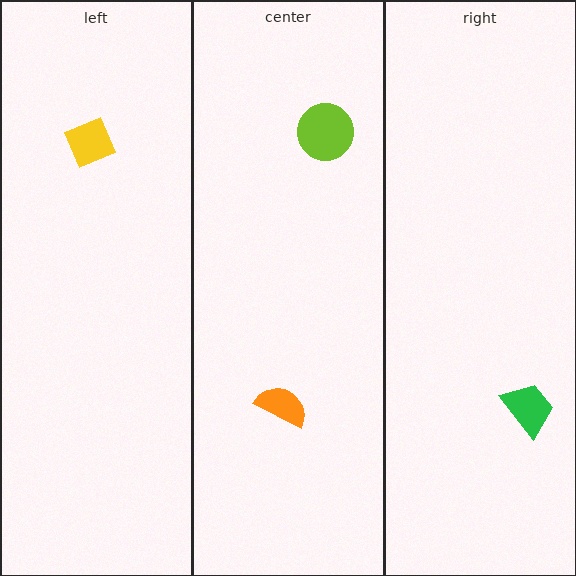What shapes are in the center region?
The orange semicircle, the lime circle.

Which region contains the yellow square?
The left region.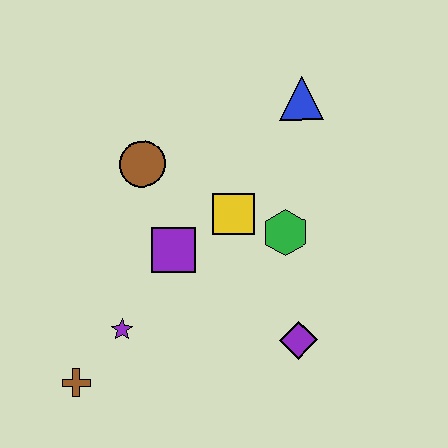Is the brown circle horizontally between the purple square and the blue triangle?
No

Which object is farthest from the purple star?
The blue triangle is farthest from the purple star.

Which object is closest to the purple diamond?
The green hexagon is closest to the purple diamond.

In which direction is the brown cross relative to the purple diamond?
The brown cross is to the left of the purple diamond.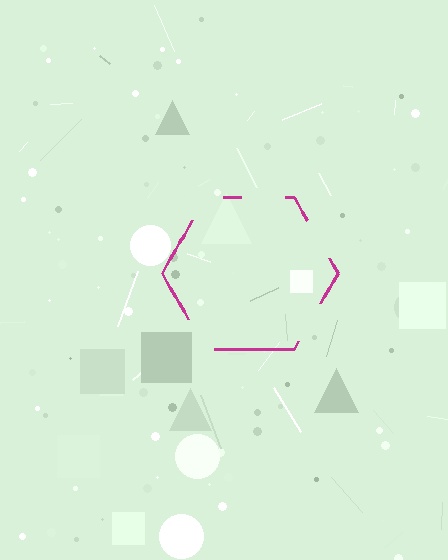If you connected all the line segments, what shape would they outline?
They would outline a hexagon.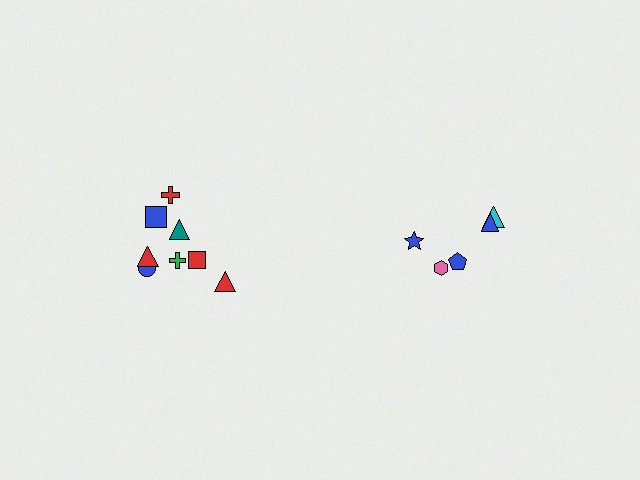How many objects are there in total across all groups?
There are 13 objects.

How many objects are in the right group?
There are 5 objects.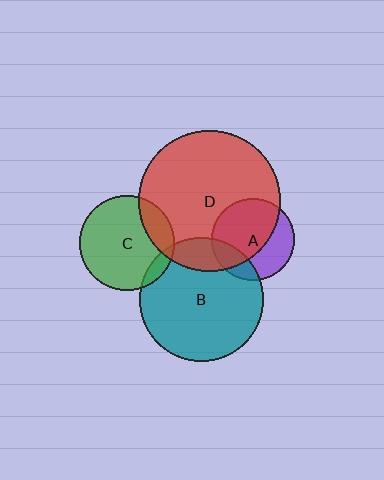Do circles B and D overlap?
Yes.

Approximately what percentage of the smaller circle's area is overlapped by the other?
Approximately 15%.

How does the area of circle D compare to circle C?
Approximately 2.2 times.